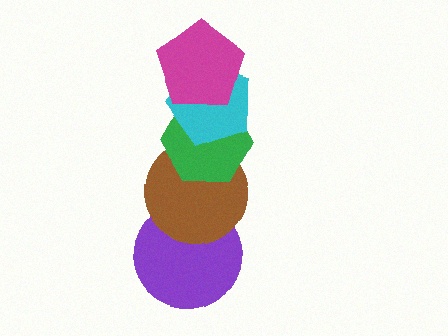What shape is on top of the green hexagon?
The cyan pentagon is on top of the green hexagon.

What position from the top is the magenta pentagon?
The magenta pentagon is 1st from the top.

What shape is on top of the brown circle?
The green hexagon is on top of the brown circle.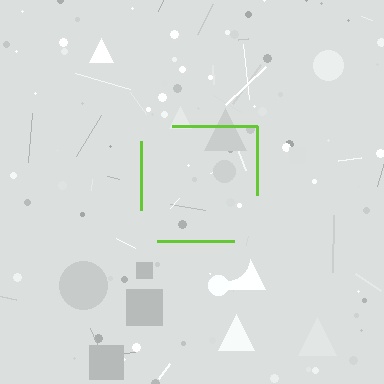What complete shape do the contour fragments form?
The contour fragments form a square.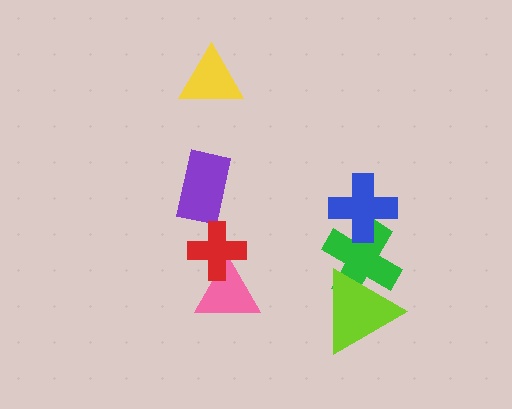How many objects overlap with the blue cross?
1 object overlaps with the blue cross.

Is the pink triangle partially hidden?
Yes, it is partially covered by another shape.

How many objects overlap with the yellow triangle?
0 objects overlap with the yellow triangle.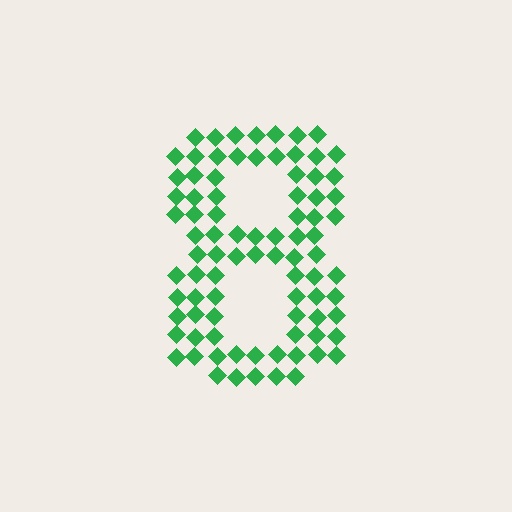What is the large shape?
The large shape is the digit 8.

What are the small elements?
The small elements are diamonds.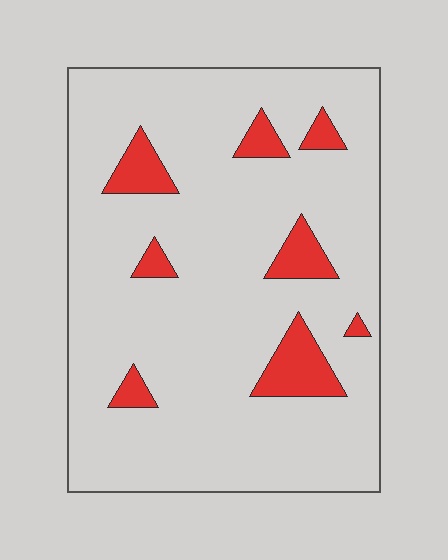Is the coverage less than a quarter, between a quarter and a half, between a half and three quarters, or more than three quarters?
Less than a quarter.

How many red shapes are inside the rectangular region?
8.